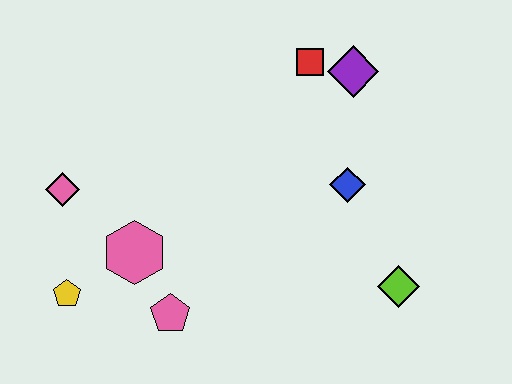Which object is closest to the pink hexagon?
The pink pentagon is closest to the pink hexagon.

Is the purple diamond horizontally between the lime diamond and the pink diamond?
Yes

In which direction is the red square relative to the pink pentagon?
The red square is above the pink pentagon.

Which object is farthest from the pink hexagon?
The purple diamond is farthest from the pink hexagon.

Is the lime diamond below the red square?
Yes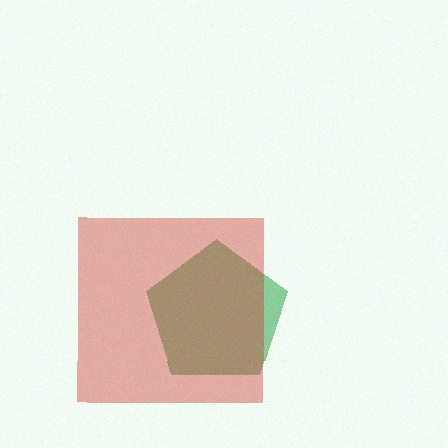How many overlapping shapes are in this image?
There are 2 overlapping shapes in the image.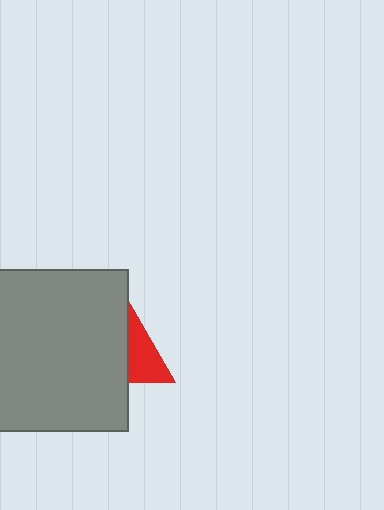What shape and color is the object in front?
The object in front is a gray square.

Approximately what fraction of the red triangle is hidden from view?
Roughly 62% of the red triangle is hidden behind the gray square.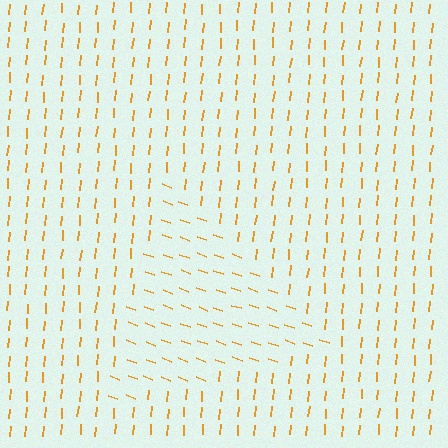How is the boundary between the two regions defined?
The boundary is defined purely by a change in line orientation (approximately 75 degrees difference). All lines are the same color and thickness.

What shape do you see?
I see a triangle.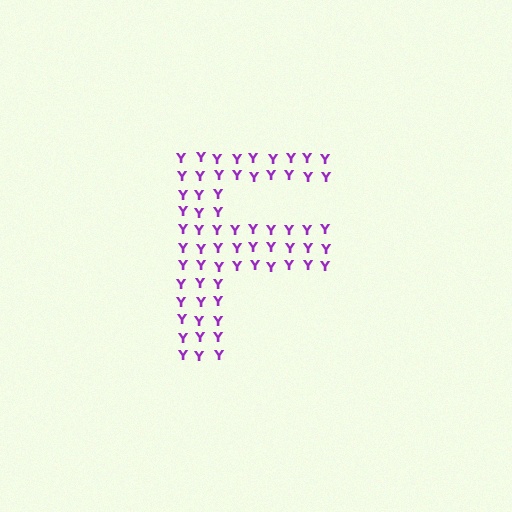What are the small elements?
The small elements are letter Y's.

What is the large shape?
The large shape is the letter F.